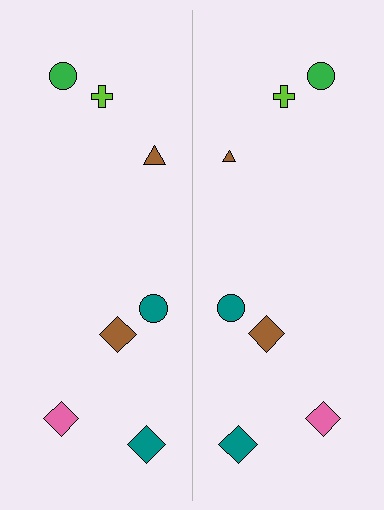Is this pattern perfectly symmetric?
No, the pattern is not perfectly symmetric. The brown triangle on the right side has a different size than its mirror counterpart.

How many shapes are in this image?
There are 14 shapes in this image.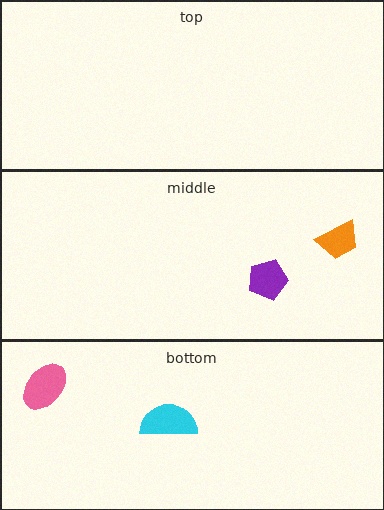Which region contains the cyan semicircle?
The bottom region.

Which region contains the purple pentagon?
The middle region.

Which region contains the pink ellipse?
The bottom region.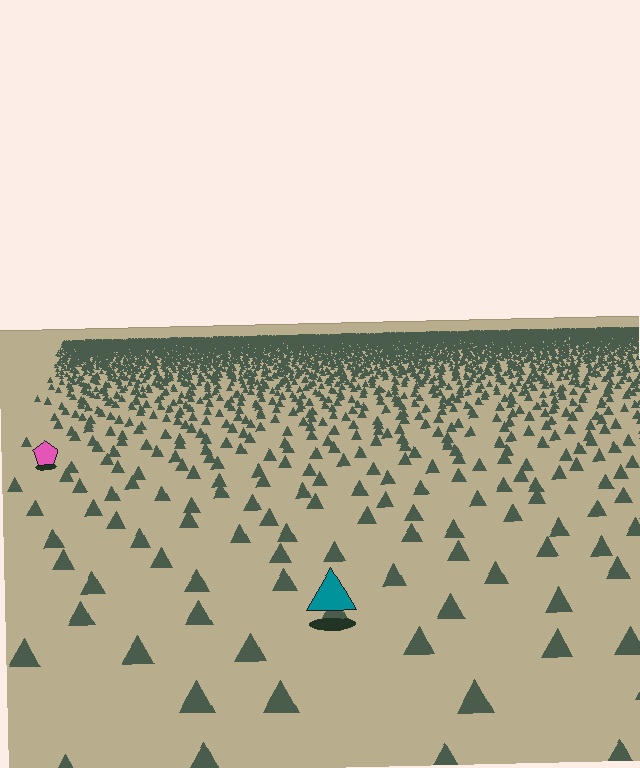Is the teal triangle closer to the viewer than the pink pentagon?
Yes. The teal triangle is closer — you can tell from the texture gradient: the ground texture is coarser near it.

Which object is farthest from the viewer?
The pink pentagon is farthest from the viewer. It appears smaller and the ground texture around it is denser.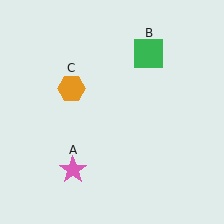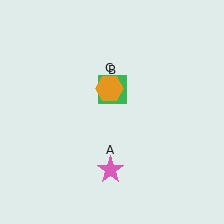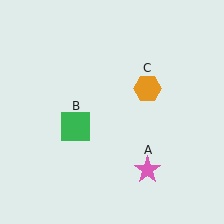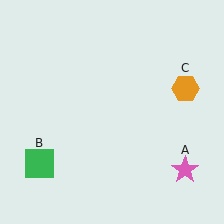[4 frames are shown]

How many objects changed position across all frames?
3 objects changed position: pink star (object A), green square (object B), orange hexagon (object C).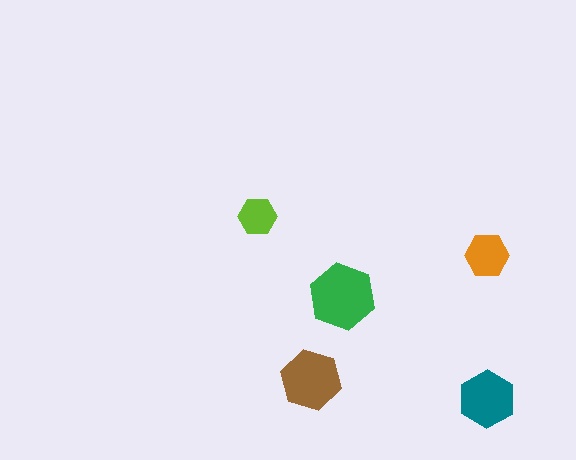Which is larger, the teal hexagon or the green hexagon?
The green one.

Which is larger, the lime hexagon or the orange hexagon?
The orange one.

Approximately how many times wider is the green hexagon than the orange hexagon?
About 1.5 times wider.